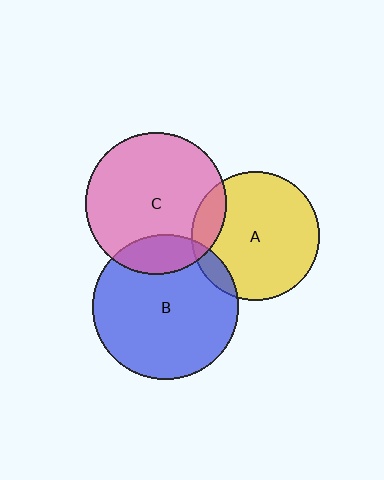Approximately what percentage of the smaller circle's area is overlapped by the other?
Approximately 15%.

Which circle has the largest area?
Circle B (blue).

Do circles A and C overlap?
Yes.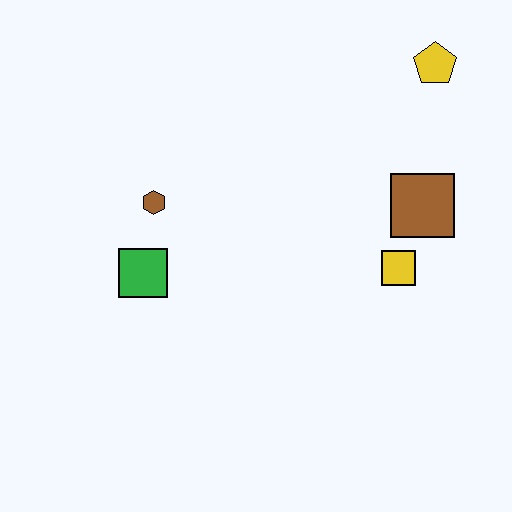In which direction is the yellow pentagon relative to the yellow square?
The yellow pentagon is above the yellow square.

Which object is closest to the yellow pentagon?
The brown square is closest to the yellow pentagon.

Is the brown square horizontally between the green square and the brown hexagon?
No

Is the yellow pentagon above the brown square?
Yes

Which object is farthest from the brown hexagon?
The yellow pentagon is farthest from the brown hexagon.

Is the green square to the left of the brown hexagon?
Yes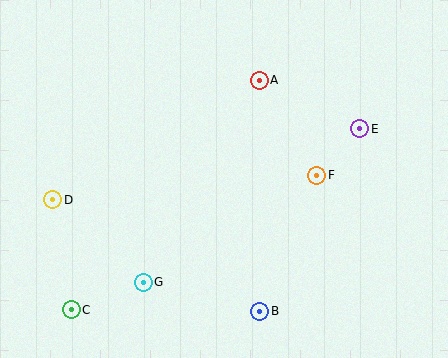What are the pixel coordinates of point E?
Point E is at (360, 129).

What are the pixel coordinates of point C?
Point C is at (71, 310).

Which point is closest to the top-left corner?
Point D is closest to the top-left corner.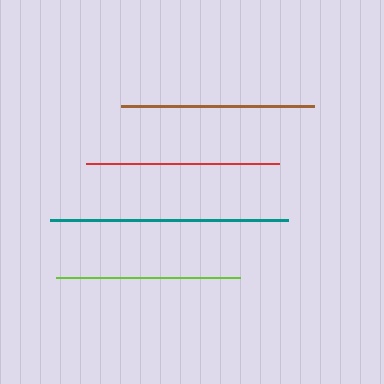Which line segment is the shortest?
The lime line is the shortest at approximately 183 pixels.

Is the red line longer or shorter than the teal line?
The teal line is longer than the red line.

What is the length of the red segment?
The red segment is approximately 193 pixels long.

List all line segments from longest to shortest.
From longest to shortest: teal, red, brown, lime.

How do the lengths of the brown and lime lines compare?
The brown and lime lines are approximately the same length.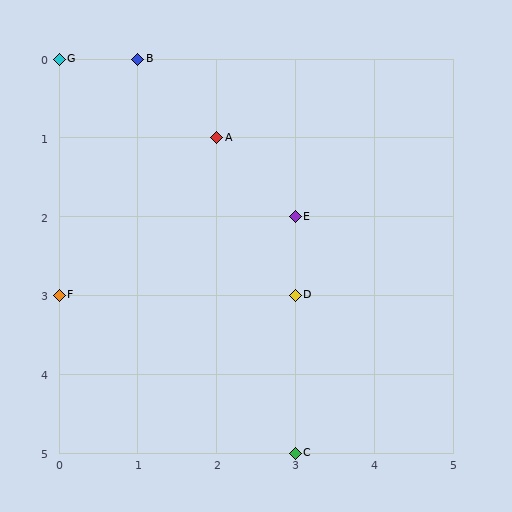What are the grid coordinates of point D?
Point D is at grid coordinates (3, 3).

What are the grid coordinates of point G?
Point G is at grid coordinates (0, 0).